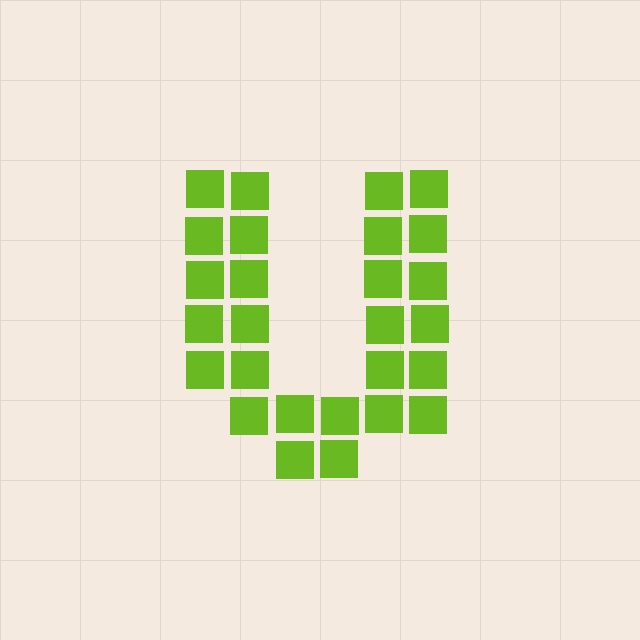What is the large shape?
The large shape is the letter U.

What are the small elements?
The small elements are squares.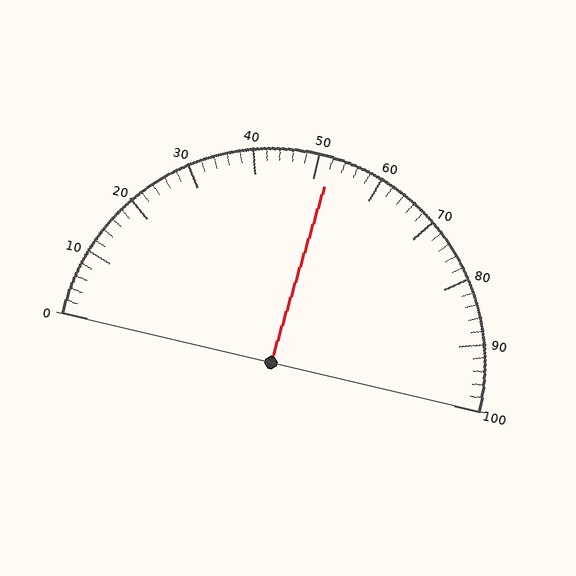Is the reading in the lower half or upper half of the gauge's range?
The reading is in the upper half of the range (0 to 100).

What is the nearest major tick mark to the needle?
The nearest major tick mark is 50.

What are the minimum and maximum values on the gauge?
The gauge ranges from 0 to 100.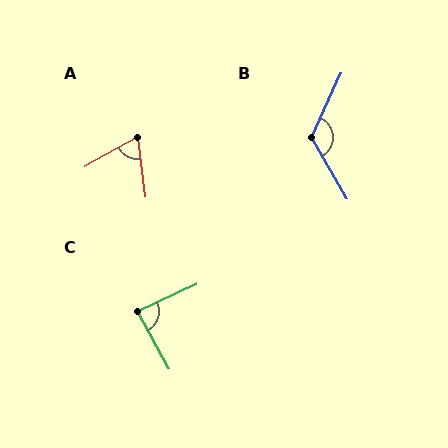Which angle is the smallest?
A, at approximately 67 degrees.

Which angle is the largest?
B, at approximately 126 degrees.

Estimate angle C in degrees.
Approximately 86 degrees.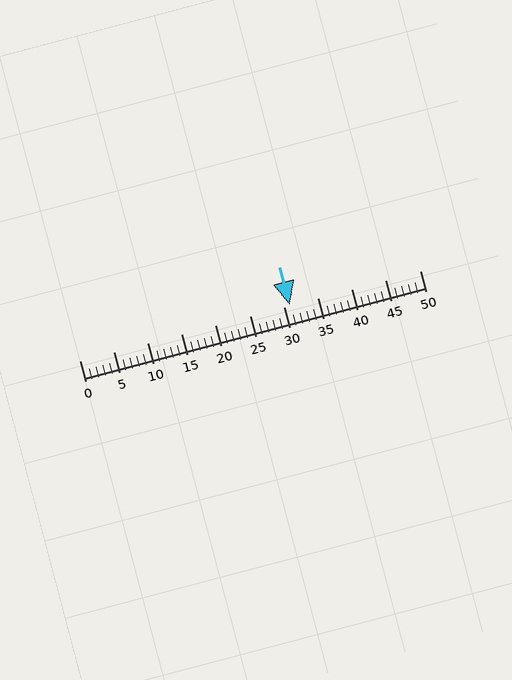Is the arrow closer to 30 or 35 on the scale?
The arrow is closer to 30.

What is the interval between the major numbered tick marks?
The major tick marks are spaced 5 units apart.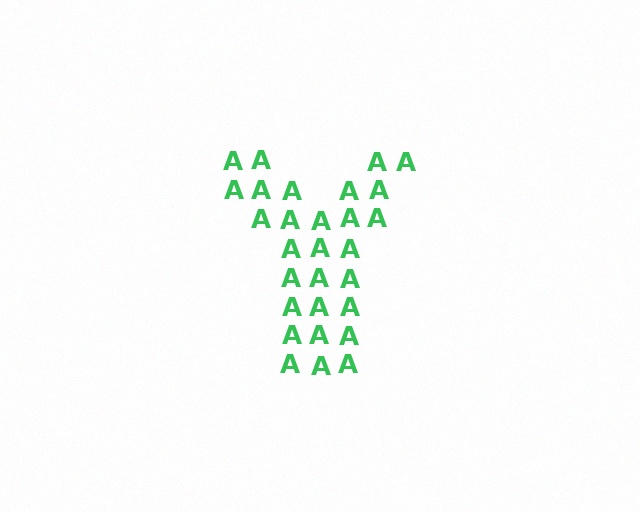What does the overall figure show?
The overall figure shows the letter Y.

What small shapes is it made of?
It is made of small letter A's.